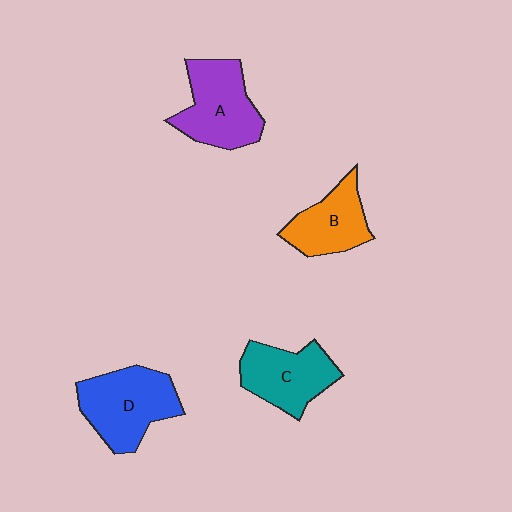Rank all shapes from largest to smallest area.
From largest to smallest: D (blue), A (purple), C (teal), B (orange).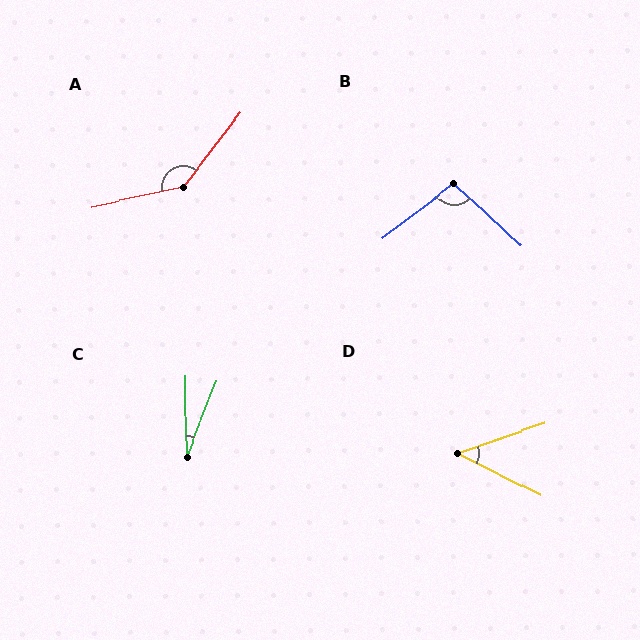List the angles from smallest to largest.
C (22°), D (45°), B (99°), A (140°).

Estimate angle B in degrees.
Approximately 99 degrees.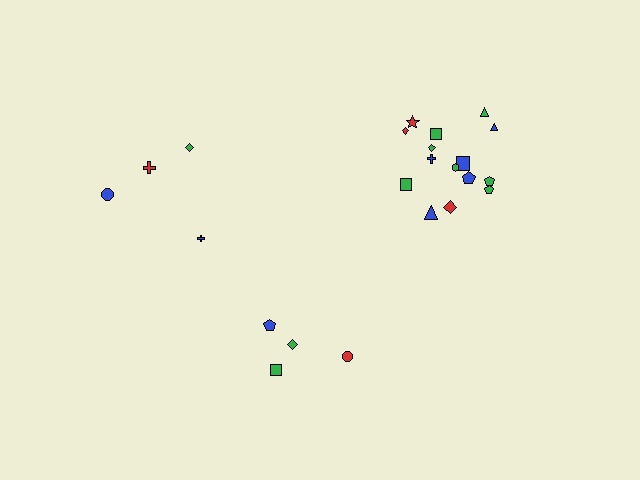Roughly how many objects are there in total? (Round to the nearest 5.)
Roughly 25 objects in total.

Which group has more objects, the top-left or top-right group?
The top-right group.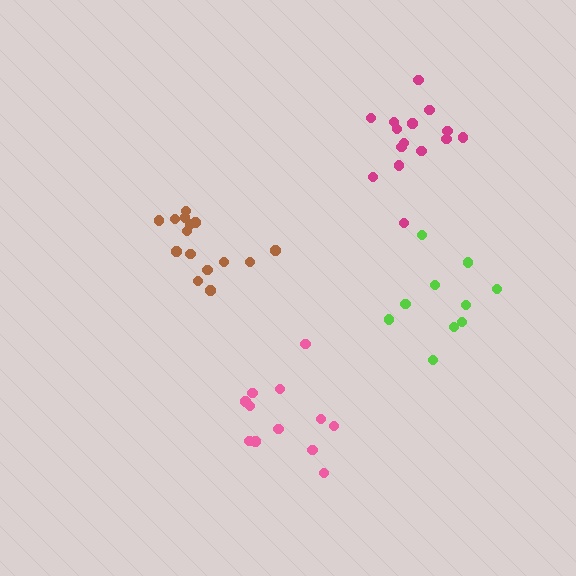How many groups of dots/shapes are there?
There are 4 groups.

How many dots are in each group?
Group 1: 15 dots, Group 2: 15 dots, Group 3: 10 dots, Group 4: 12 dots (52 total).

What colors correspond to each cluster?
The clusters are colored: brown, magenta, lime, pink.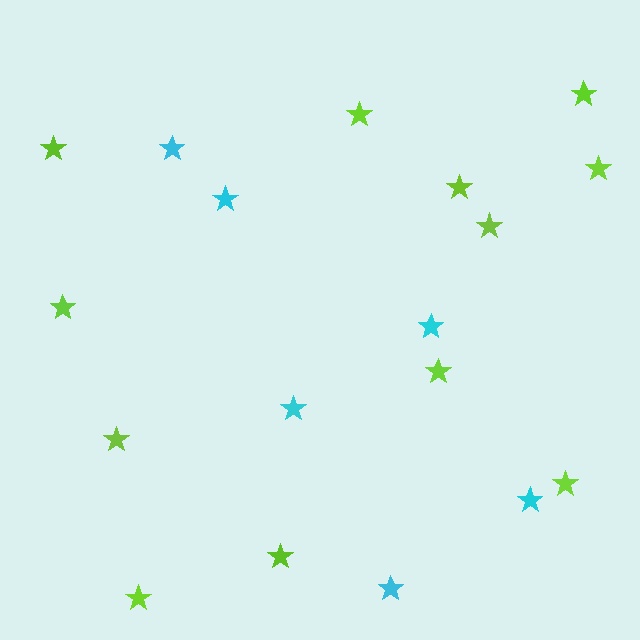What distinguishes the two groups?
There are 2 groups: one group of cyan stars (6) and one group of lime stars (12).